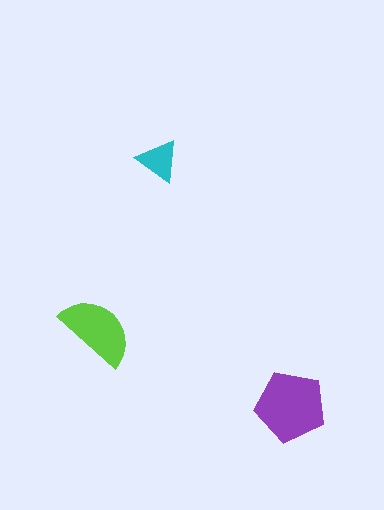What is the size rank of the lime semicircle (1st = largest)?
2nd.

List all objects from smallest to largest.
The cyan triangle, the lime semicircle, the purple pentagon.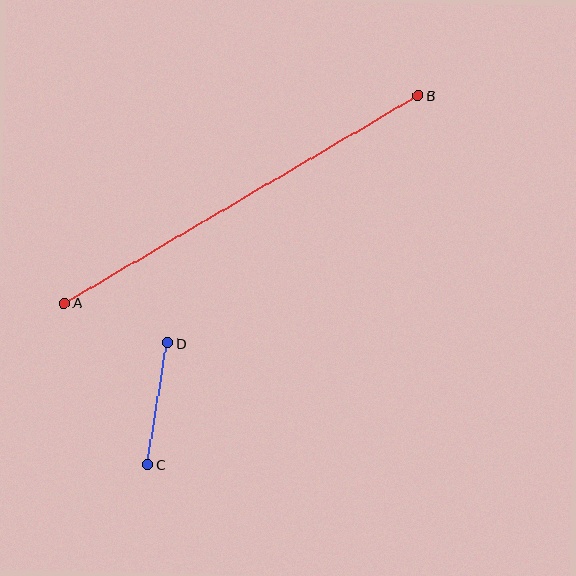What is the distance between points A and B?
The distance is approximately 410 pixels.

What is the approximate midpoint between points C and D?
The midpoint is at approximately (157, 404) pixels.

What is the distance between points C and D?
The distance is approximately 123 pixels.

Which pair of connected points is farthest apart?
Points A and B are farthest apart.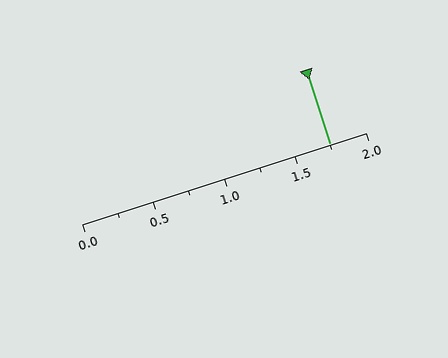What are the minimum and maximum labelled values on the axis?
The axis runs from 0.0 to 2.0.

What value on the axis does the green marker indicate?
The marker indicates approximately 1.75.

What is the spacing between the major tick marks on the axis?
The major ticks are spaced 0.5 apart.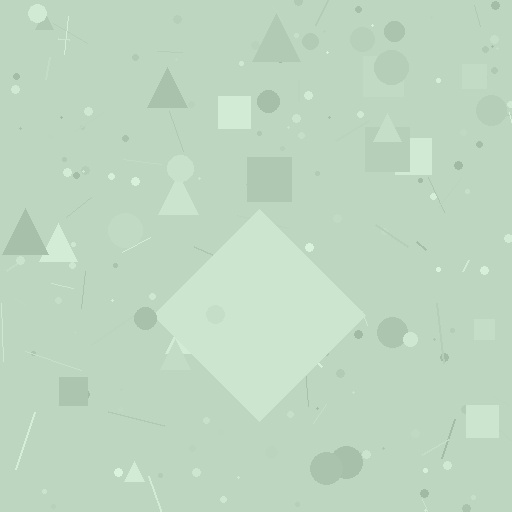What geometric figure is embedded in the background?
A diamond is embedded in the background.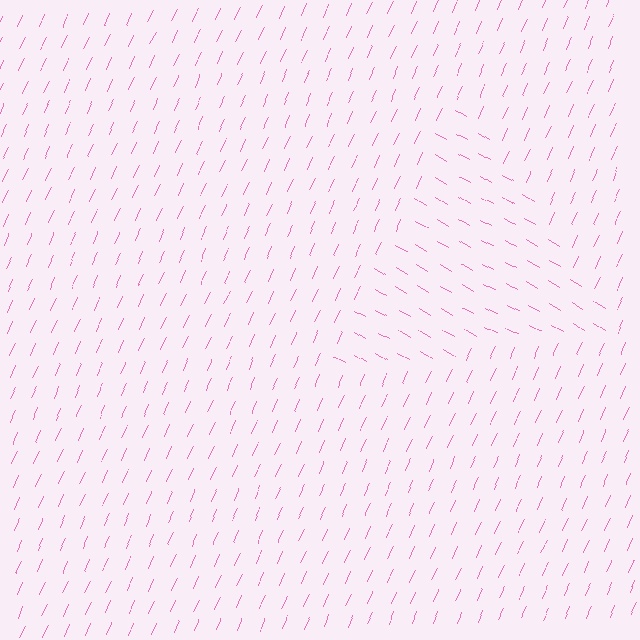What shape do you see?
I see a triangle.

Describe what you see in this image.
The image is filled with small pink line segments. A triangle region in the image has lines oriented differently from the surrounding lines, creating a visible texture boundary.